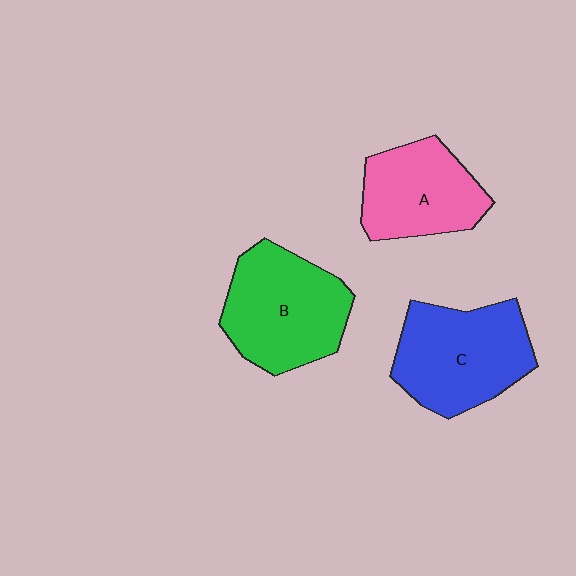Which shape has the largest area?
Shape B (green).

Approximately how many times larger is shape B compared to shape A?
Approximately 1.3 times.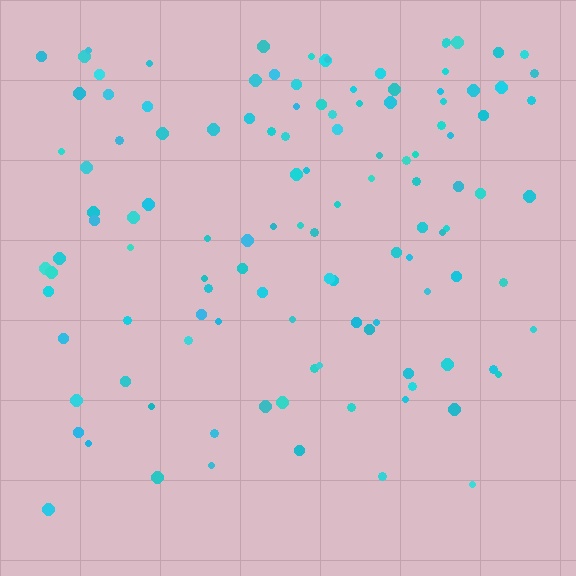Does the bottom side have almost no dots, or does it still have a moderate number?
Still a moderate number, just noticeably fewer than the top.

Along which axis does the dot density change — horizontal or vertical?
Vertical.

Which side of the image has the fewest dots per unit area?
The bottom.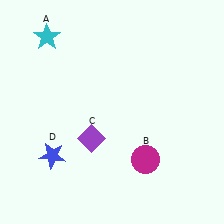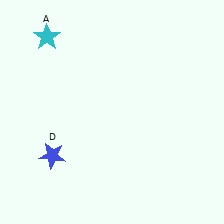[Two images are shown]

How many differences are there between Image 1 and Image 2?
There are 2 differences between the two images.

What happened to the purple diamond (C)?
The purple diamond (C) was removed in Image 2. It was in the bottom-left area of Image 1.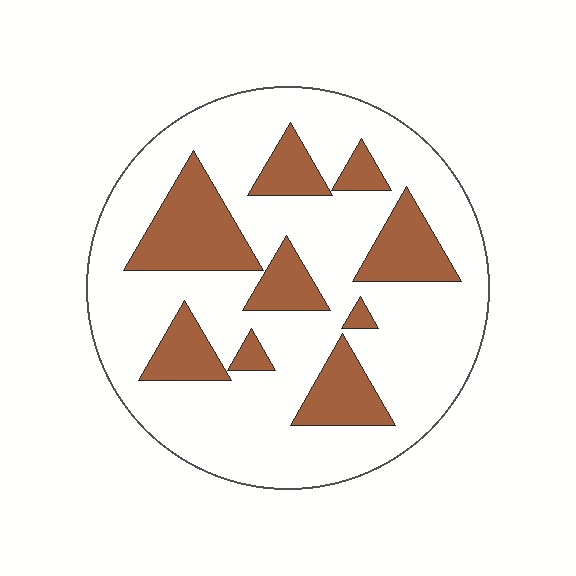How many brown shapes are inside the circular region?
9.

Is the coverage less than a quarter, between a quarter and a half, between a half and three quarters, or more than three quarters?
Between a quarter and a half.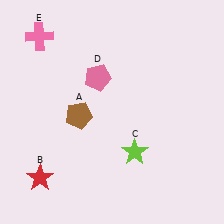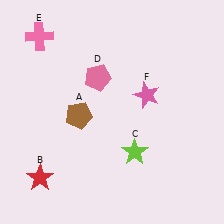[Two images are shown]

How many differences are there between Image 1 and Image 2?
There is 1 difference between the two images.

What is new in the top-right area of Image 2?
A pink star (F) was added in the top-right area of Image 2.